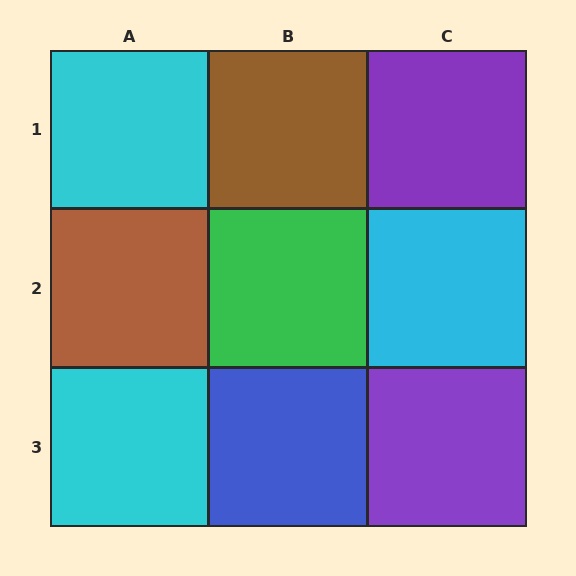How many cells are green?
1 cell is green.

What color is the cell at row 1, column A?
Cyan.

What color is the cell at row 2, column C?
Cyan.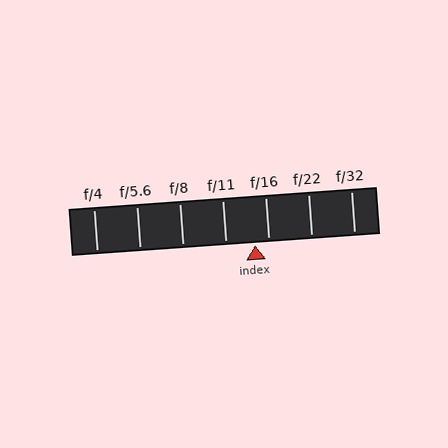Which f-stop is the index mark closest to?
The index mark is closest to f/16.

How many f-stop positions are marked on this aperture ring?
There are 7 f-stop positions marked.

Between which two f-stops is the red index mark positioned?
The index mark is between f/11 and f/16.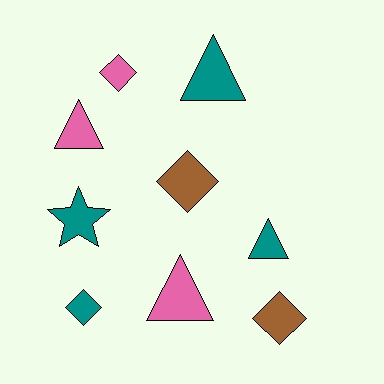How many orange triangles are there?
There are no orange triangles.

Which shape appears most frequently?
Triangle, with 4 objects.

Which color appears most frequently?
Teal, with 4 objects.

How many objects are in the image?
There are 9 objects.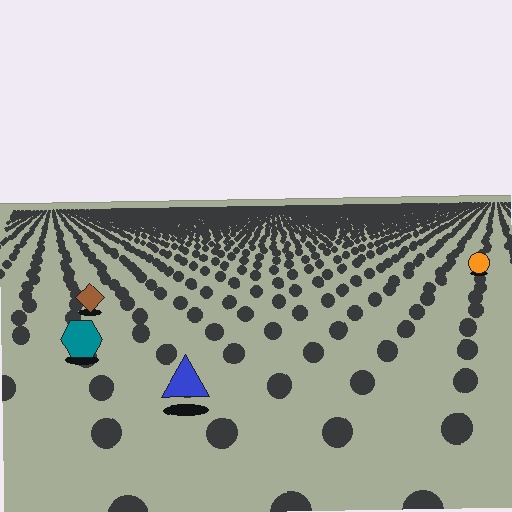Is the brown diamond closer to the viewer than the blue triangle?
No. The blue triangle is closer — you can tell from the texture gradient: the ground texture is coarser near it.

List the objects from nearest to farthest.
From nearest to farthest: the blue triangle, the teal hexagon, the brown diamond, the orange circle.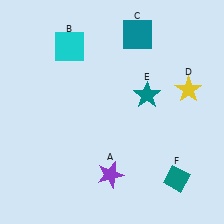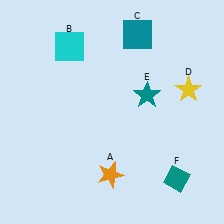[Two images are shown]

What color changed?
The star (A) changed from purple in Image 1 to orange in Image 2.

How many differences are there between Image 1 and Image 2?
There is 1 difference between the two images.